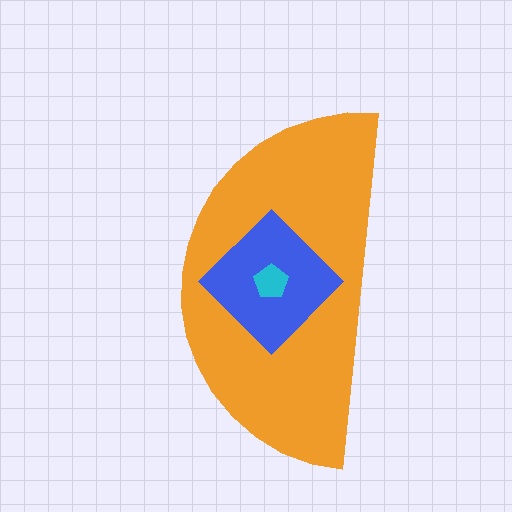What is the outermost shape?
The orange semicircle.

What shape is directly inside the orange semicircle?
The blue diamond.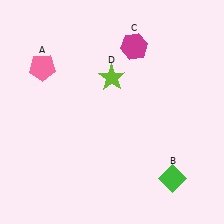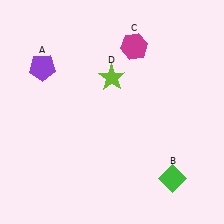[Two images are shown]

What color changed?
The pentagon (A) changed from pink in Image 1 to purple in Image 2.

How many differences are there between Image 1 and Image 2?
There is 1 difference between the two images.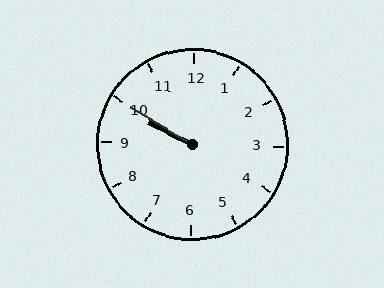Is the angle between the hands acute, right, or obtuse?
It is acute.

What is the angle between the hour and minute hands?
Approximately 5 degrees.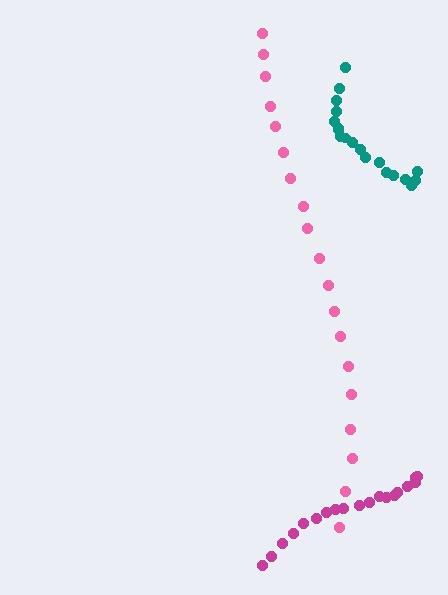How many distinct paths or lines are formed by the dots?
There are 3 distinct paths.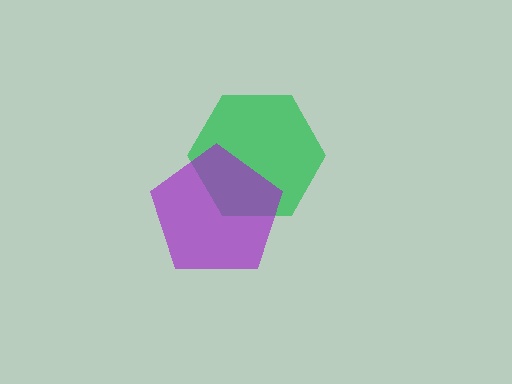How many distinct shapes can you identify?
There are 2 distinct shapes: a green hexagon, a purple pentagon.